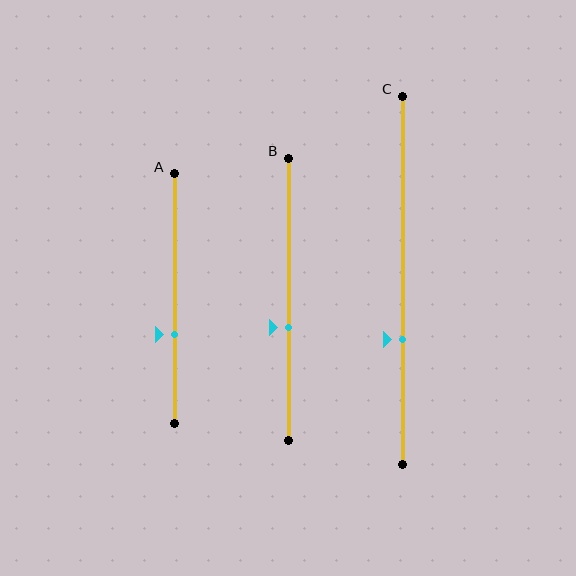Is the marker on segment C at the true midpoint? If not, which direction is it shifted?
No, the marker on segment C is shifted downward by about 16% of the segment length.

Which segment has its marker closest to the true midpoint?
Segment B has its marker closest to the true midpoint.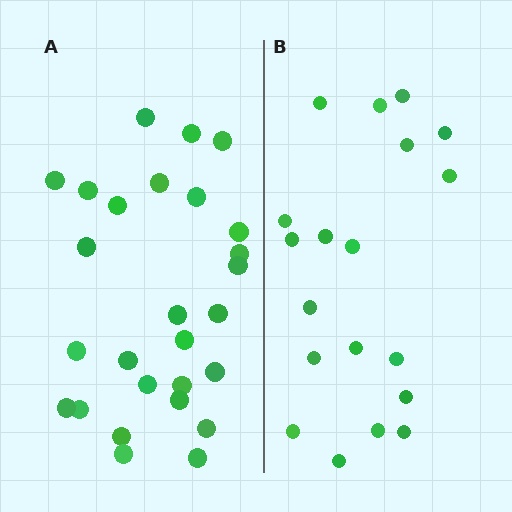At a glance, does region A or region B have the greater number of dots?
Region A (the left region) has more dots.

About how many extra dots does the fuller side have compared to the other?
Region A has roughly 8 or so more dots than region B.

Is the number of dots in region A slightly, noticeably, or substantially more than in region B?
Region A has noticeably more, but not dramatically so. The ratio is roughly 1.4 to 1.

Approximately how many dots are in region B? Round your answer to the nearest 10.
About 20 dots. (The exact count is 19, which rounds to 20.)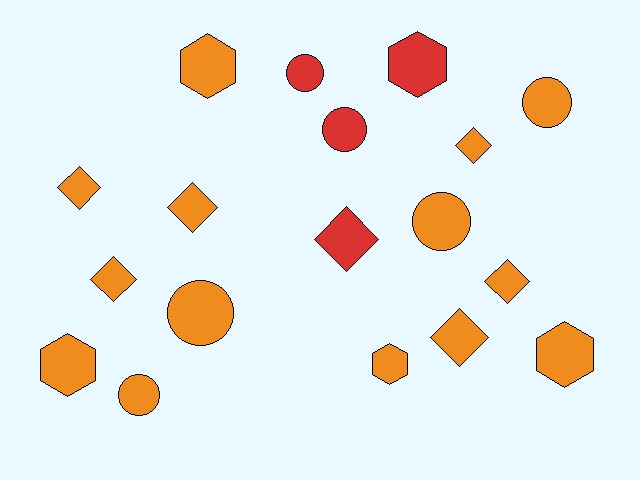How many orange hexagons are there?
There are 4 orange hexagons.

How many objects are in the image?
There are 18 objects.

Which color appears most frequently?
Orange, with 14 objects.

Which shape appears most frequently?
Diamond, with 7 objects.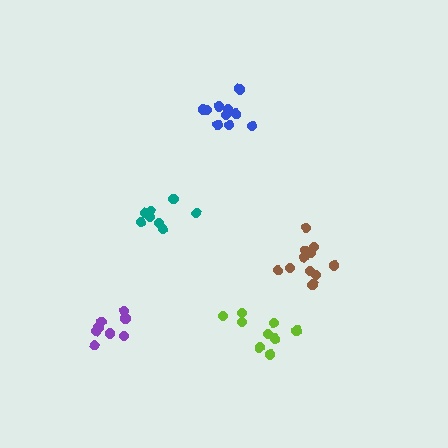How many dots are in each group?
Group 1: 8 dots, Group 2: 10 dots, Group 3: 9 dots, Group 4: 11 dots, Group 5: 8 dots (46 total).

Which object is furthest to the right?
The brown cluster is rightmost.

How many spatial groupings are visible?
There are 5 spatial groupings.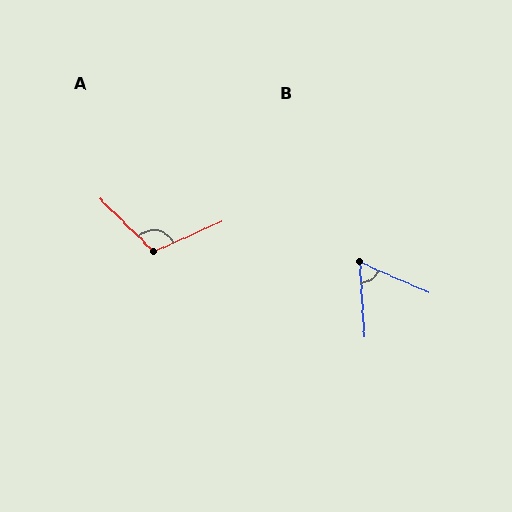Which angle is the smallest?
B, at approximately 63 degrees.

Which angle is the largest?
A, at approximately 112 degrees.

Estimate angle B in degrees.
Approximately 63 degrees.